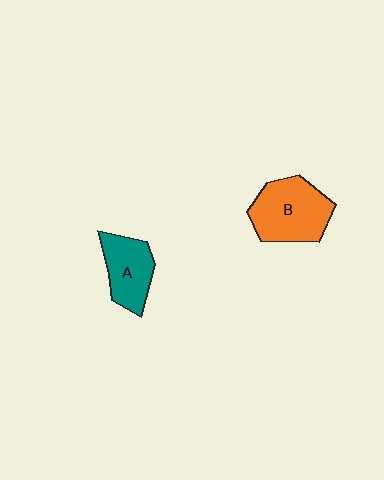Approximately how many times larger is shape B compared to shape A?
Approximately 1.4 times.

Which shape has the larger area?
Shape B (orange).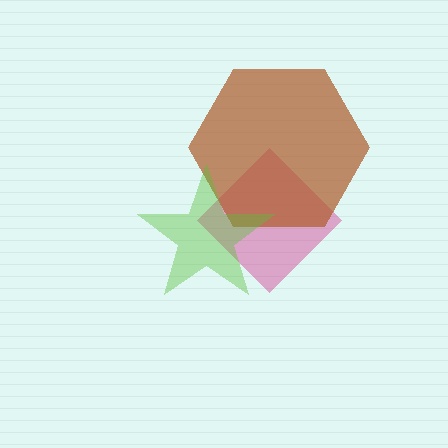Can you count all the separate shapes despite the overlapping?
Yes, there are 3 separate shapes.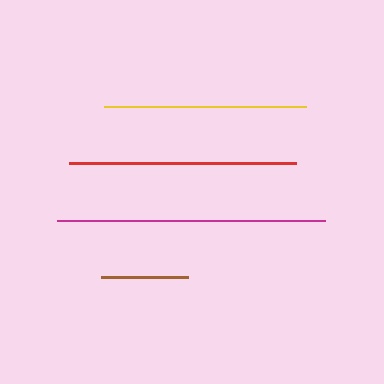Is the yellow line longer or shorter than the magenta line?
The magenta line is longer than the yellow line.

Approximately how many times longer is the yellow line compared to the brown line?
The yellow line is approximately 2.3 times the length of the brown line.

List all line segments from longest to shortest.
From longest to shortest: magenta, red, yellow, brown.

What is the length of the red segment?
The red segment is approximately 226 pixels long.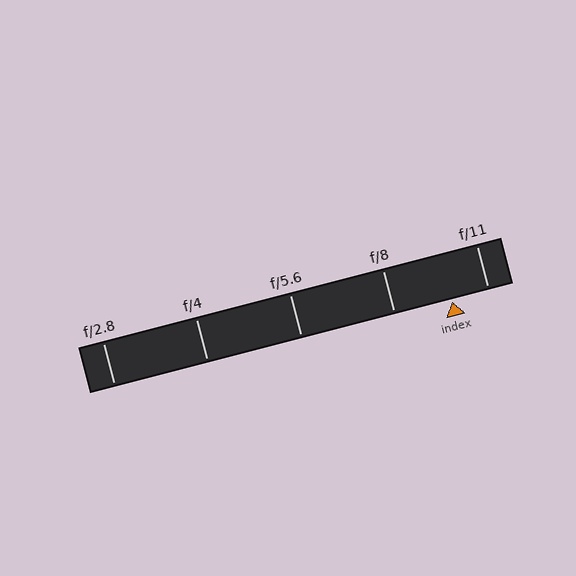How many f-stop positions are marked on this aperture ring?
There are 5 f-stop positions marked.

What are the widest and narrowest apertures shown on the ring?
The widest aperture shown is f/2.8 and the narrowest is f/11.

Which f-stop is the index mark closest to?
The index mark is closest to f/11.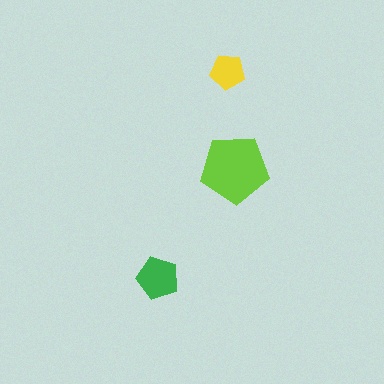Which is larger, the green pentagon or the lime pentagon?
The lime one.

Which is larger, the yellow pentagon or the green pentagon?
The green one.